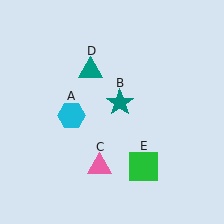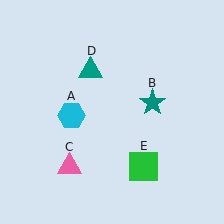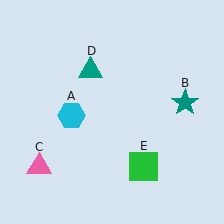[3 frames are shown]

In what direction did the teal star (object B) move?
The teal star (object B) moved right.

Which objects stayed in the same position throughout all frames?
Cyan hexagon (object A) and teal triangle (object D) and green square (object E) remained stationary.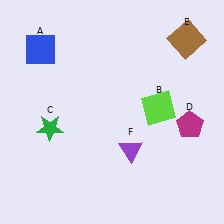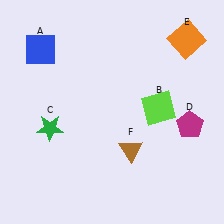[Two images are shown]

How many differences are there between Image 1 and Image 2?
There are 2 differences between the two images.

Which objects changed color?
E changed from brown to orange. F changed from purple to brown.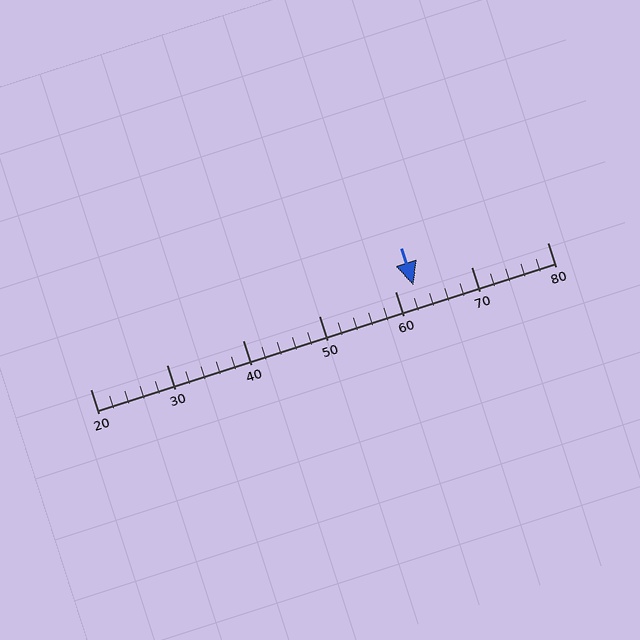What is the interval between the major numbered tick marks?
The major tick marks are spaced 10 units apart.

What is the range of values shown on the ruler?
The ruler shows values from 20 to 80.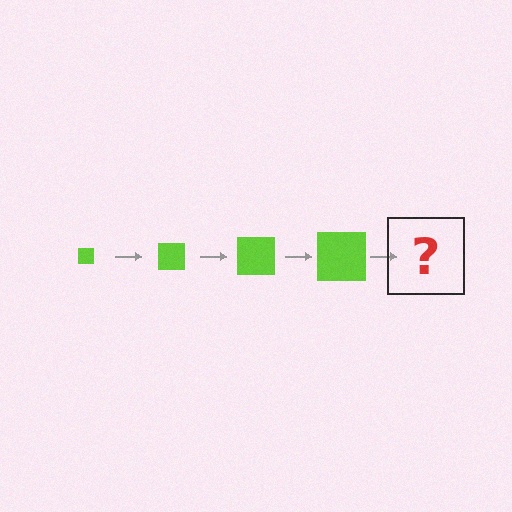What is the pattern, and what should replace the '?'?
The pattern is that the square gets progressively larger each step. The '?' should be a lime square, larger than the previous one.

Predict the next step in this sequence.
The next step is a lime square, larger than the previous one.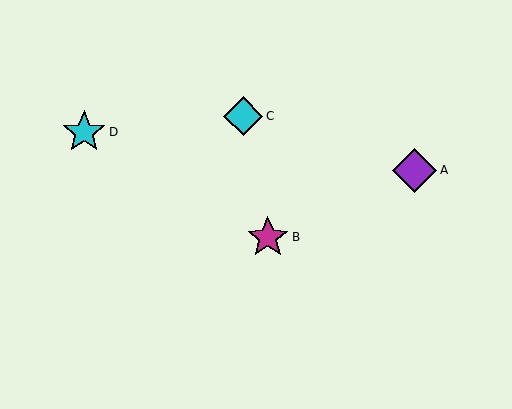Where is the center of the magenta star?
The center of the magenta star is at (268, 238).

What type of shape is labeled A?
Shape A is a purple diamond.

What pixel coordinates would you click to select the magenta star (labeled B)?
Click at (268, 238) to select the magenta star B.